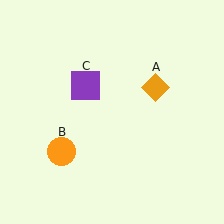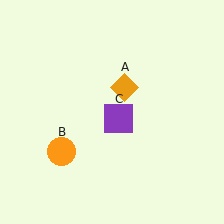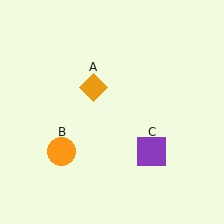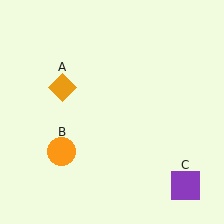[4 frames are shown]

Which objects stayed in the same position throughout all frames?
Orange circle (object B) remained stationary.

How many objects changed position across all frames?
2 objects changed position: orange diamond (object A), purple square (object C).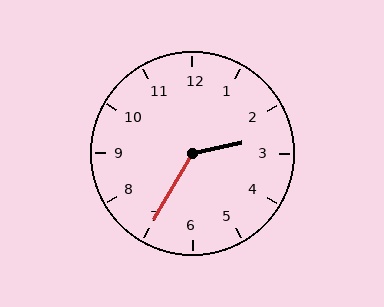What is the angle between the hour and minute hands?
Approximately 132 degrees.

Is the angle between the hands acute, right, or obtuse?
It is obtuse.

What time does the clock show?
2:35.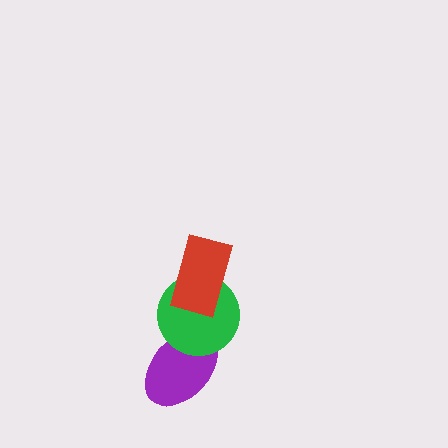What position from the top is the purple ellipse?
The purple ellipse is 3rd from the top.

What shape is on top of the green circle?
The red rectangle is on top of the green circle.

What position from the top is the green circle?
The green circle is 2nd from the top.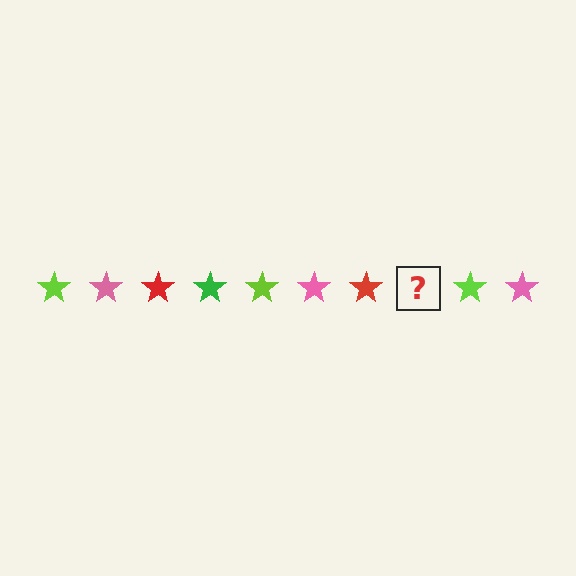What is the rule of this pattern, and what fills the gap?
The rule is that the pattern cycles through lime, pink, red, green stars. The gap should be filled with a green star.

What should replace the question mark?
The question mark should be replaced with a green star.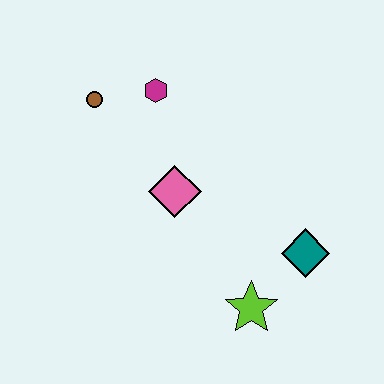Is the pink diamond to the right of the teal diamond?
No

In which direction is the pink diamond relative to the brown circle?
The pink diamond is below the brown circle.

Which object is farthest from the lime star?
The brown circle is farthest from the lime star.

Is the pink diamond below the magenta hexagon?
Yes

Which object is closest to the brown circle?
The magenta hexagon is closest to the brown circle.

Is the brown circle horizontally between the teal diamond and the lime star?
No